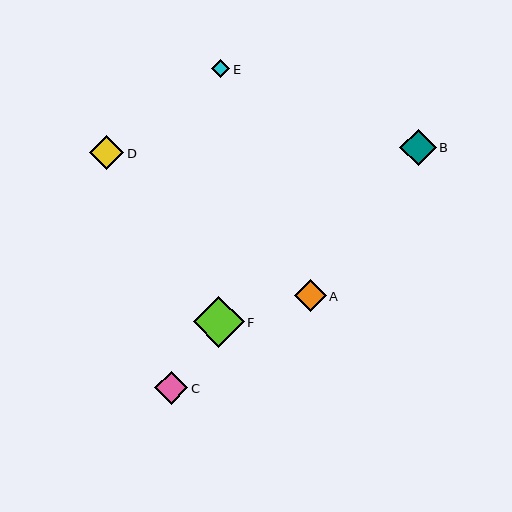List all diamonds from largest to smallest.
From largest to smallest: F, B, D, C, A, E.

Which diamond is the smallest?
Diamond E is the smallest with a size of approximately 18 pixels.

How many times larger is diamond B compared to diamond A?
Diamond B is approximately 1.1 times the size of diamond A.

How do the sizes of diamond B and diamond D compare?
Diamond B and diamond D are approximately the same size.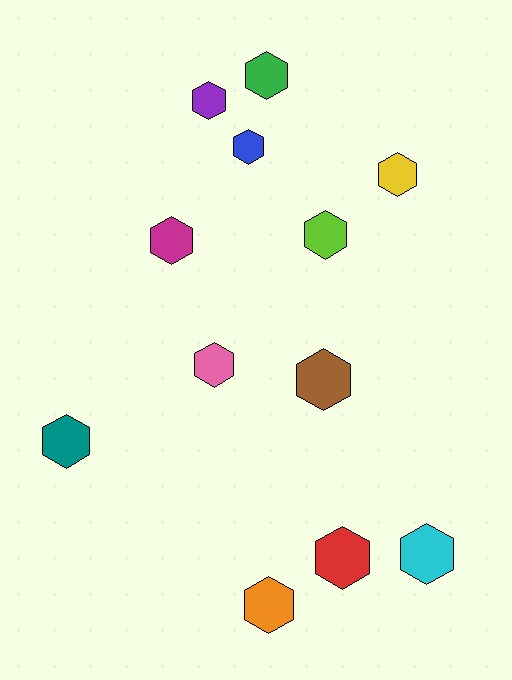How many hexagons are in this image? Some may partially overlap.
There are 12 hexagons.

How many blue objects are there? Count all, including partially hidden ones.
There is 1 blue object.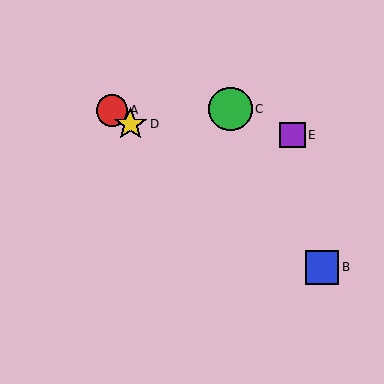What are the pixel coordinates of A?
Object A is at (112, 110).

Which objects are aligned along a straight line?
Objects A, B, D are aligned along a straight line.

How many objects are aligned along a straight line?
3 objects (A, B, D) are aligned along a straight line.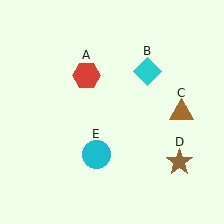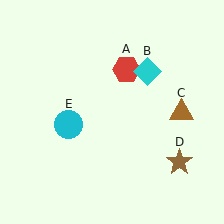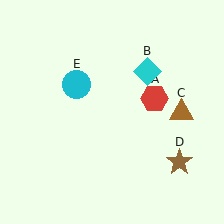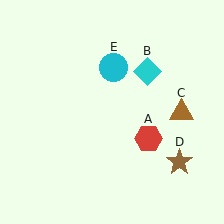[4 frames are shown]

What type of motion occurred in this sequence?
The red hexagon (object A), cyan circle (object E) rotated clockwise around the center of the scene.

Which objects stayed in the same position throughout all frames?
Cyan diamond (object B) and brown triangle (object C) and brown star (object D) remained stationary.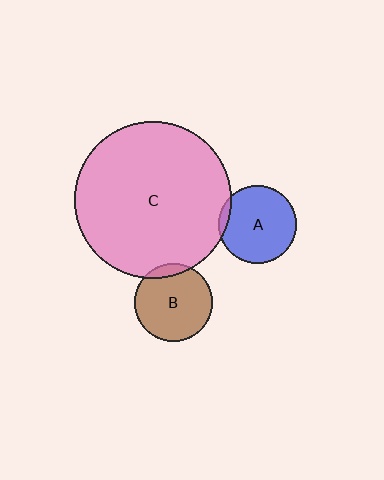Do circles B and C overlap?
Yes.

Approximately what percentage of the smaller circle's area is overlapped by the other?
Approximately 10%.